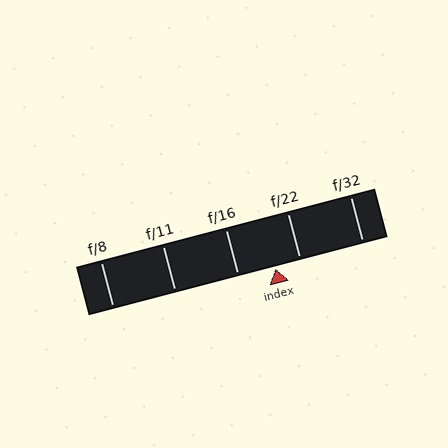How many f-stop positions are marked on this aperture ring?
There are 5 f-stop positions marked.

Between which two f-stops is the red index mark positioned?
The index mark is between f/16 and f/22.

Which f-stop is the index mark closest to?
The index mark is closest to f/22.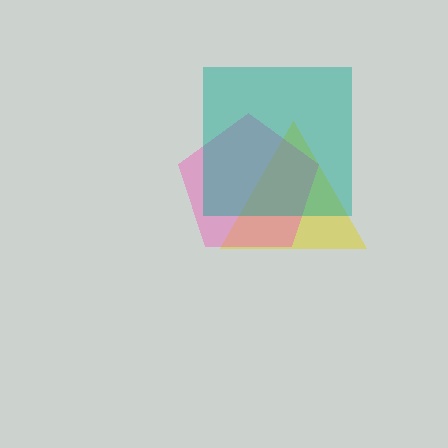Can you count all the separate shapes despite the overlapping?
Yes, there are 3 separate shapes.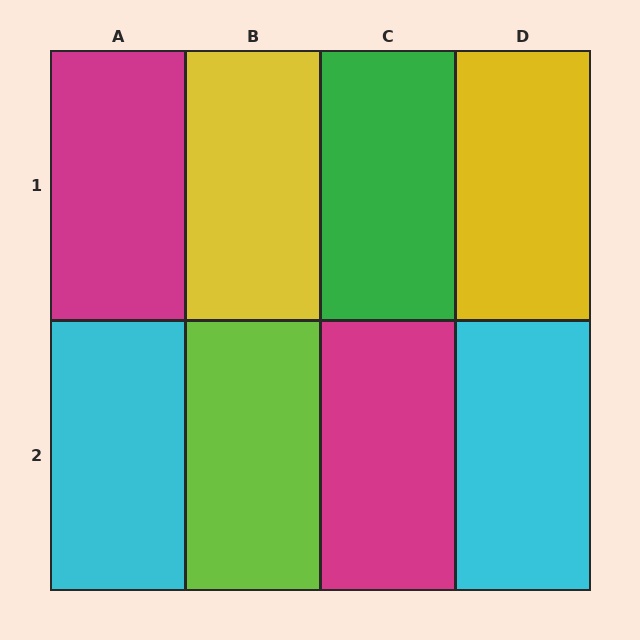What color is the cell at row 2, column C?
Magenta.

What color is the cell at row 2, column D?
Cyan.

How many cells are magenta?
2 cells are magenta.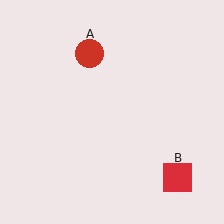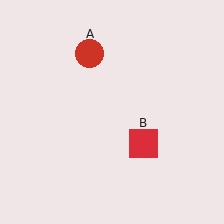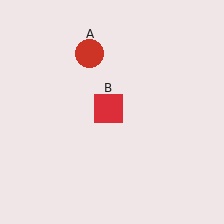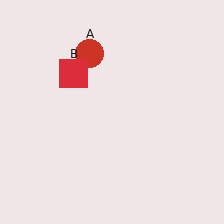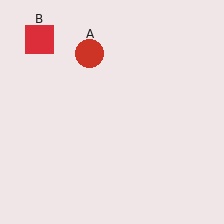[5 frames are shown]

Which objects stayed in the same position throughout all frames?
Red circle (object A) remained stationary.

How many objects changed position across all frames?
1 object changed position: red square (object B).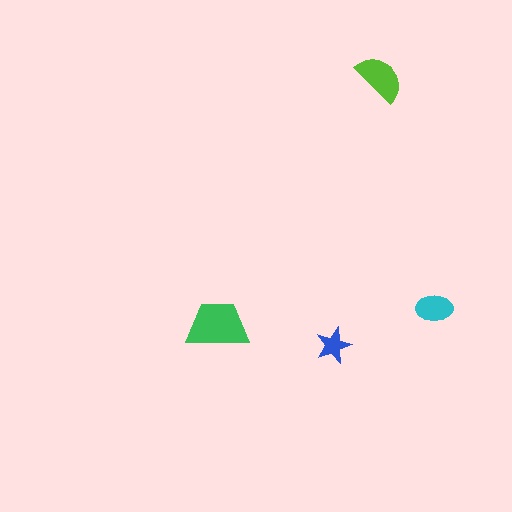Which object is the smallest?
The blue star.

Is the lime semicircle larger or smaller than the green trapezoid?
Smaller.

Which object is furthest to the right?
The cyan ellipse is rightmost.